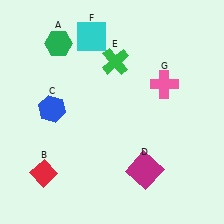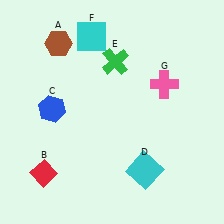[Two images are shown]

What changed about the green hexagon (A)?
In Image 1, A is green. In Image 2, it changed to brown.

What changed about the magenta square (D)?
In Image 1, D is magenta. In Image 2, it changed to cyan.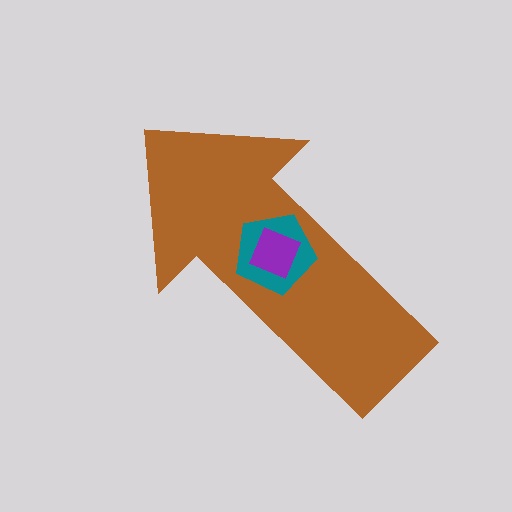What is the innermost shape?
The purple diamond.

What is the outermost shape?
The brown arrow.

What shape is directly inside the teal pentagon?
The purple diamond.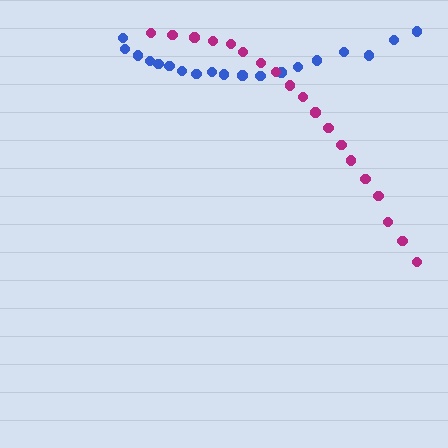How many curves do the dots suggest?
There are 2 distinct paths.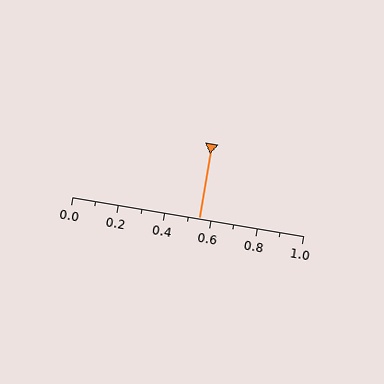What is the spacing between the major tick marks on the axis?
The major ticks are spaced 0.2 apart.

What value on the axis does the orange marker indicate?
The marker indicates approximately 0.55.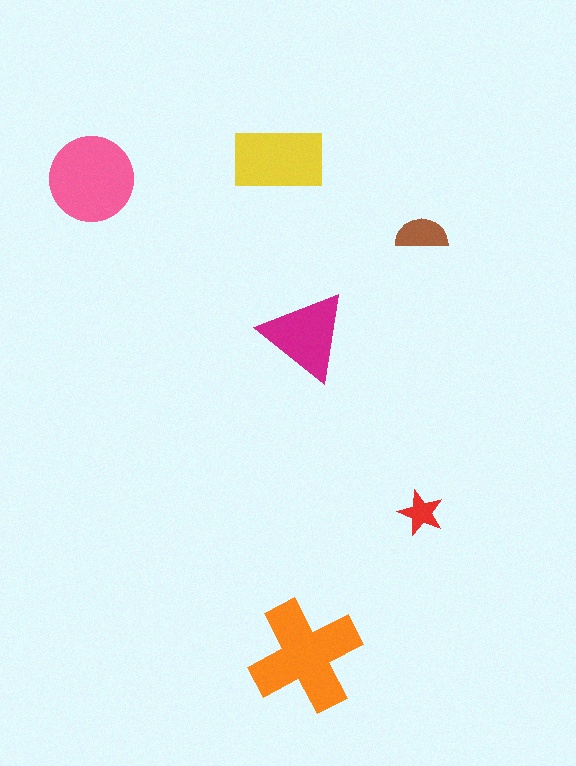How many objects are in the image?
There are 6 objects in the image.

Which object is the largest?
The orange cross.